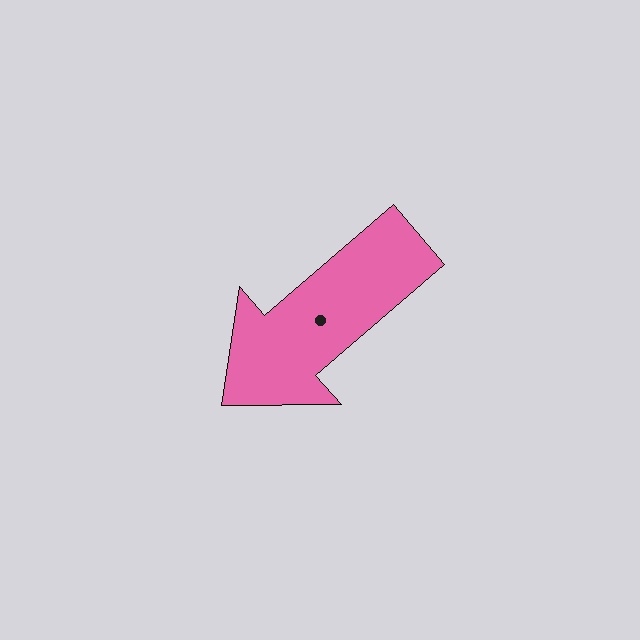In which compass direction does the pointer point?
Southwest.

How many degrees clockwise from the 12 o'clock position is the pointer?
Approximately 229 degrees.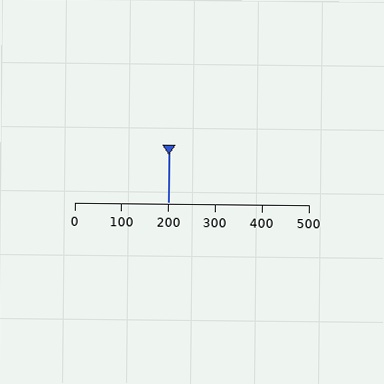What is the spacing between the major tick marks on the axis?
The major ticks are spaced 100 apart.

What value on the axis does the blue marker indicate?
The marker indicates approximately 200.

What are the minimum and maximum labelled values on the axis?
The axis runs from 0 to 500.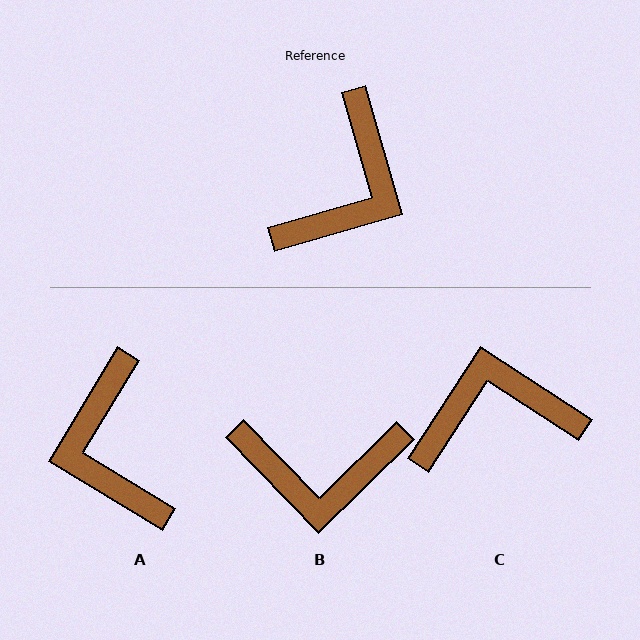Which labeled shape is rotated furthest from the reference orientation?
A, about 137 degrees away.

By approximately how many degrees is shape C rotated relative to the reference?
Approximately 131 degrees counter-clockwise.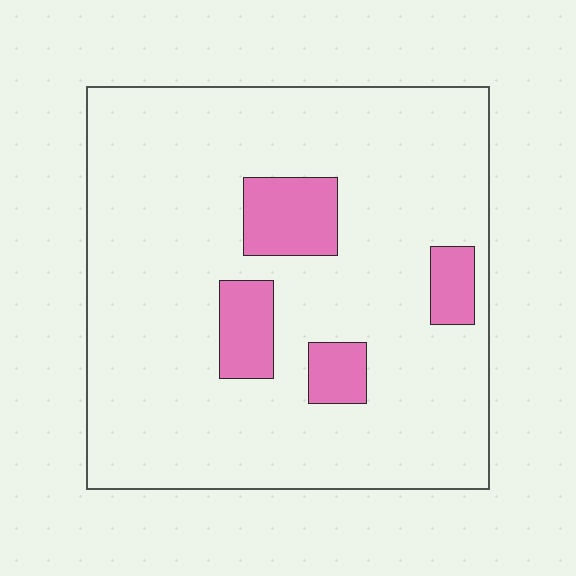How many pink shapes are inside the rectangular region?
4.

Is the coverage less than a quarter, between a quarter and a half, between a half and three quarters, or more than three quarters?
Less than a quarter.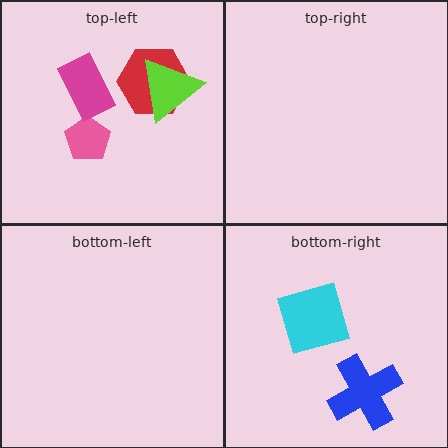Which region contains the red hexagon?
The top-left region.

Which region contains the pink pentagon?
The top-left region.